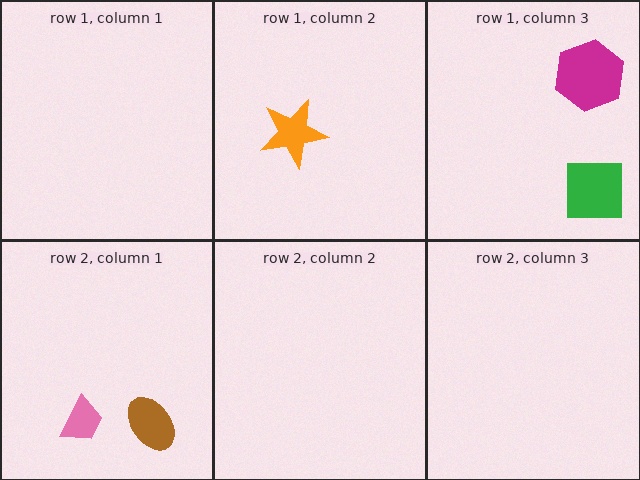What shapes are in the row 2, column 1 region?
The pink trapezoid, the brown ellipse.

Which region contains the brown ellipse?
The row 2, column 1 region.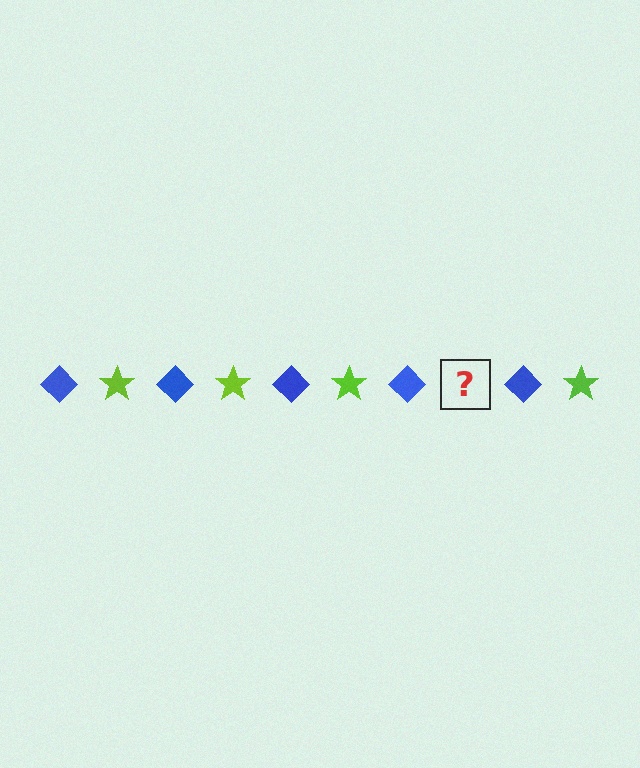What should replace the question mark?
The question mark should be replaced with a lime star.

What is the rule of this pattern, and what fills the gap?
The rule is that the pattern alternates between blue diamond and lime star. The gap should be filled with a lime star.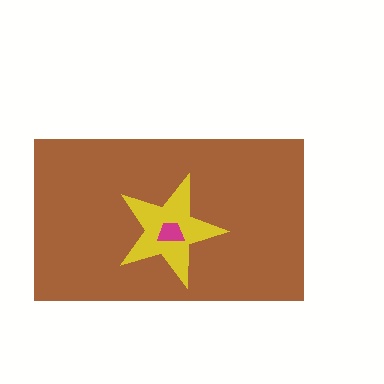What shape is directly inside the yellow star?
The magenta trapezoid.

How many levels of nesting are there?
3.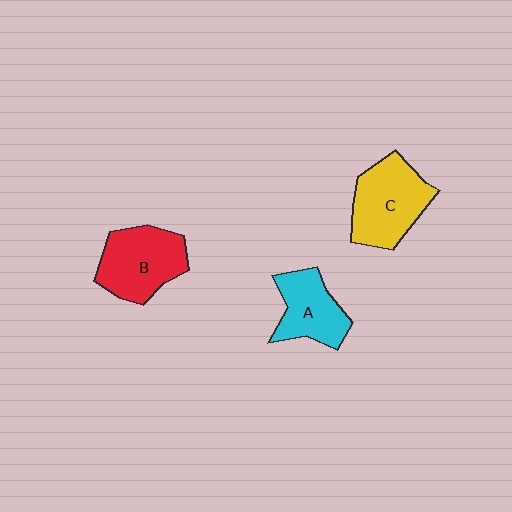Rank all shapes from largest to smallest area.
From largest to smallest: C (yellow), B (red), A (cyan).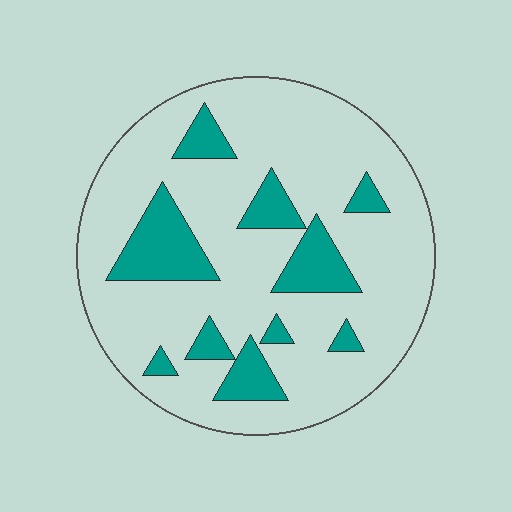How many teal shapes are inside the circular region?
10.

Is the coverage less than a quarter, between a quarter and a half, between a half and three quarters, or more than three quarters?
Less than a quarter.